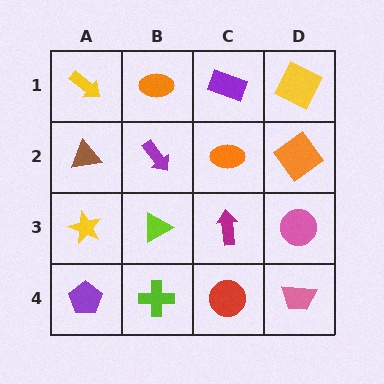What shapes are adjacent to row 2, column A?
A yellow arrow (row 1, column A), a yellow star (row 3, column A), a purple arrow (row 2, column B).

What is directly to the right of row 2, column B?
An orange ellipse.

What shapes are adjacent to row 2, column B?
An orange ellipse (row 1, column B), a lime triangle (row 3, column B), a brown triangle (row 2, column A), an orange ellipse (row 2, column C).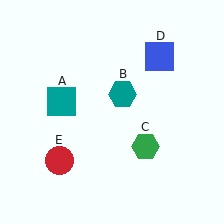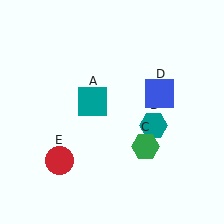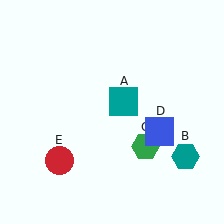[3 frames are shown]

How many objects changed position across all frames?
3 objects changed position: teal square (object A), teal hexagon (object B), blue square (object D).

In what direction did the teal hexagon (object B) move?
The teal hexagon (object B) moved down and to the right.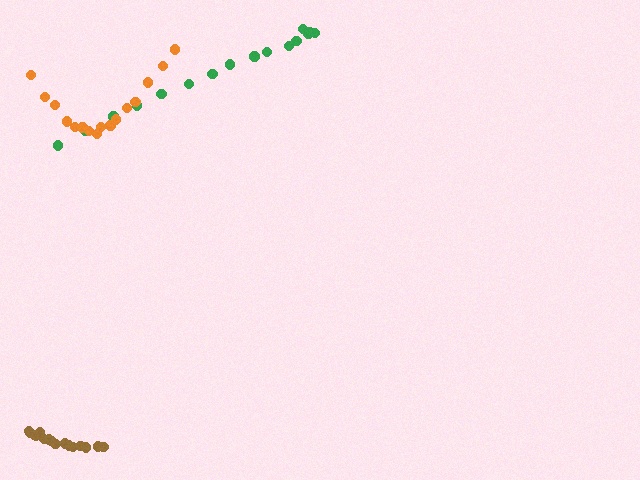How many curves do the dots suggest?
There are 3 distinct paths.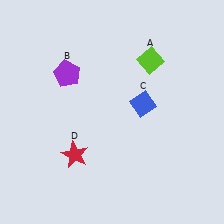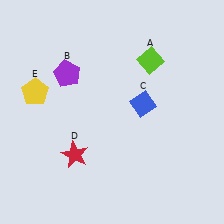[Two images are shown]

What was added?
A yellow pentagon (E) was added in Image 2.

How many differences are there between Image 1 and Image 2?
There is 1 difference between the two images.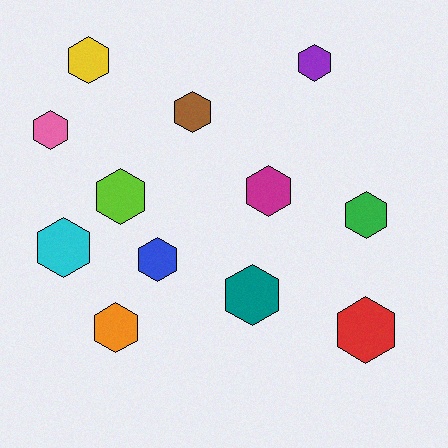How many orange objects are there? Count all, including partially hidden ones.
There is 1 orange object.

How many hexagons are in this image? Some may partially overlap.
There are 12 hexagons.